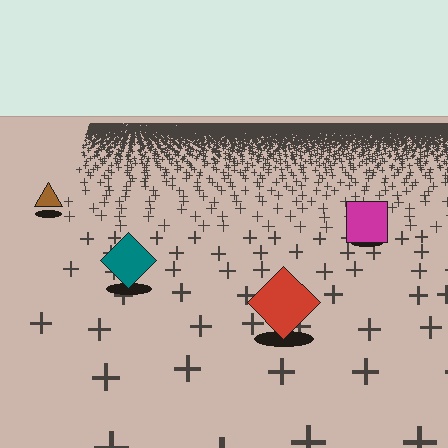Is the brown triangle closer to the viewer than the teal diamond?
No. The teal diamond is closer — you can tell from the texture gradient: the ground texture is coarser near it.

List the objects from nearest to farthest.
From nearest to farthest: the red diamond, the teal diamond, the magenta square, the brown triangle.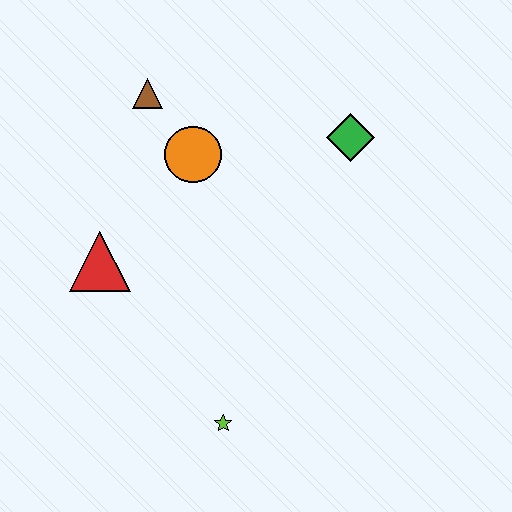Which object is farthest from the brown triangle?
The lime star is farthest from the brown triangle.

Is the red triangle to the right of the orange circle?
No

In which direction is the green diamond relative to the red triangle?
The green diamond is to the right of the red triangle.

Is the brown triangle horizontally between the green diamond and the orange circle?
No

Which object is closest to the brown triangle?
The orange circle is closest to the brown triangle.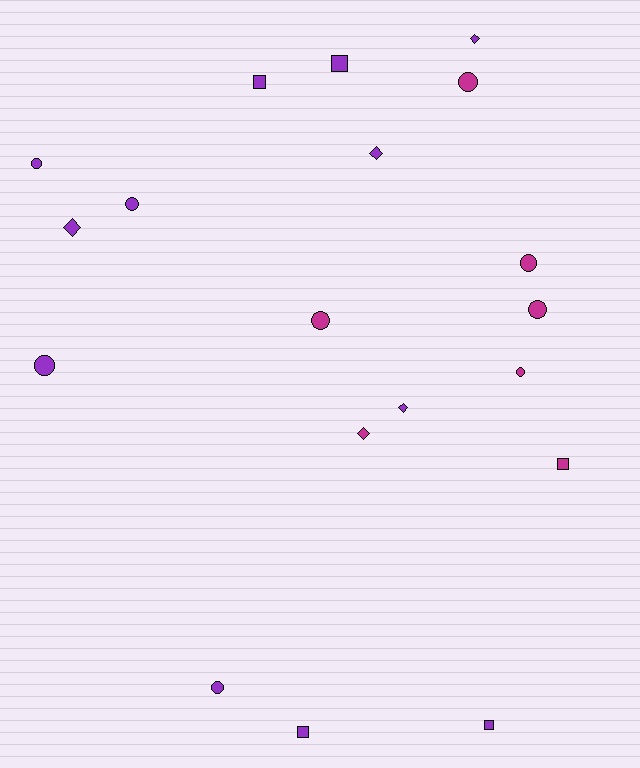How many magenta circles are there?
There are 5 magenta circles.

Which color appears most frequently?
Purple, with 12 objects.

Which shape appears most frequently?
Circle, with 9 objects.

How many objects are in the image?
There are 19 objects.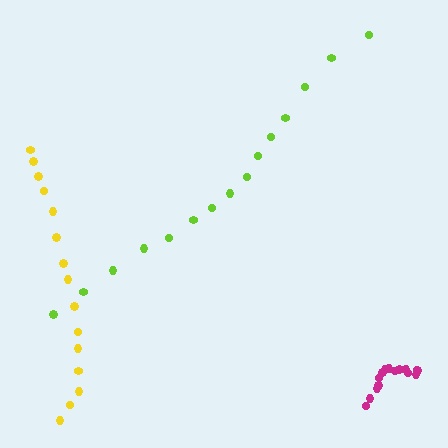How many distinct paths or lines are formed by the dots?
There are 3 distinct paths.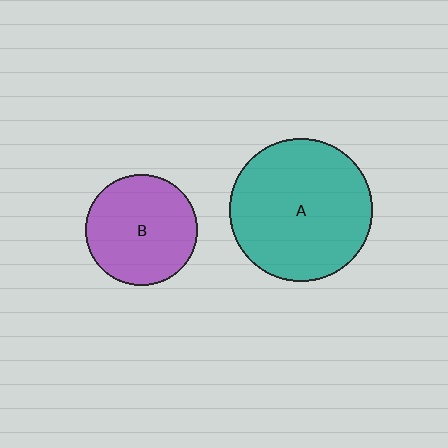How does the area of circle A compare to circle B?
Approximately 1.6 times.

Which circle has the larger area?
Circle A (teal).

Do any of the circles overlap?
No, none of the circles overlap.